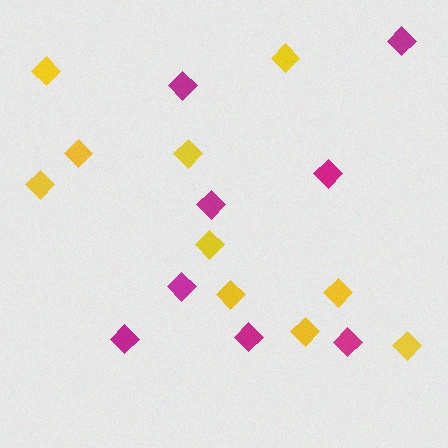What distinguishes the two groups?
There are 2 groups: one group of magenta diamonds (8) and one group of yellow diamonds (10).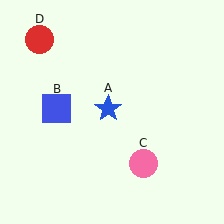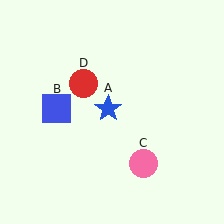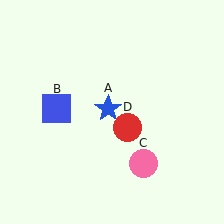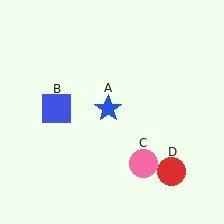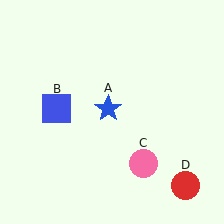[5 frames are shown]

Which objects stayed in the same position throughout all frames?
Blue star (object A) and blue square (object B) and pink circle (object C) remained stationary.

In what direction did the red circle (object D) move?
The red circle (object D) moved down and to the right.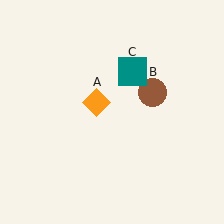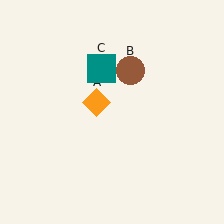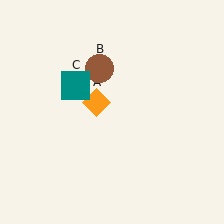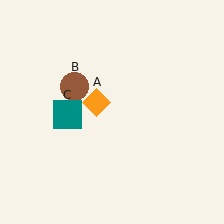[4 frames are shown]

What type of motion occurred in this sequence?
The brown circle (object B), teal square (object C) rotated counterclockwise around the center of the scene.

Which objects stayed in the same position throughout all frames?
Orange diamond (object A) remained stationary.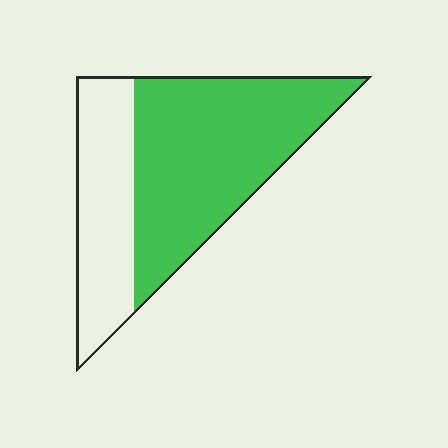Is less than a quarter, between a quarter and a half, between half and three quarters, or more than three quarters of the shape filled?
Between half and three quarters.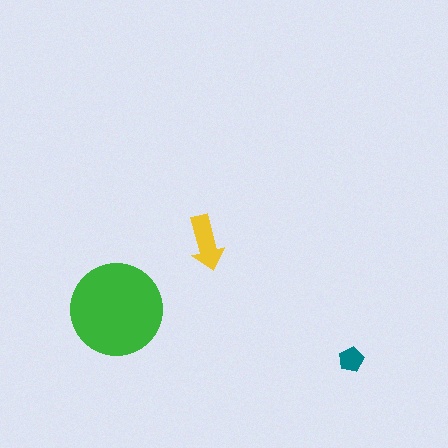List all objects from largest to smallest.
The green circle, the yellow arrow, the teal pentagon.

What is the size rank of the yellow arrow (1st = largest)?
2nd.